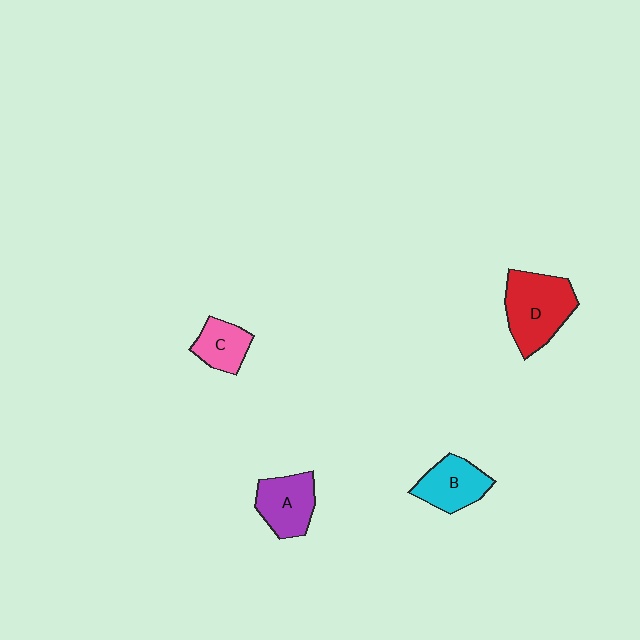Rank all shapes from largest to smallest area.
From largest to smallest: D (red), A (purple), B (cyan), C (pink).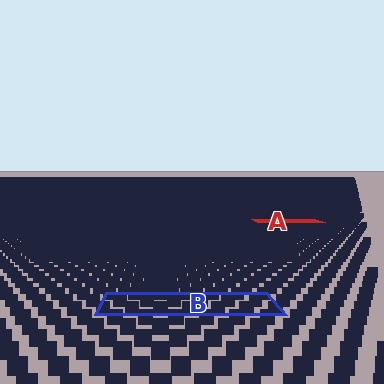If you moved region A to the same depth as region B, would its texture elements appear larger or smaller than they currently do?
They would appear larger. At a closer depth, the same texture elements are projected at a bigger on-screen size.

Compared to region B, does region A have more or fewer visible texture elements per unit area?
Region A has more texture elements per unit area — they are packed more densely because it is farther away.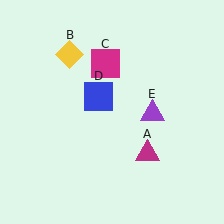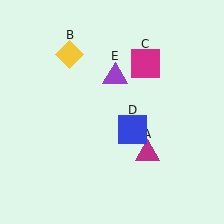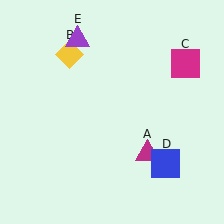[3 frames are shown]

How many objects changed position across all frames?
3 objects changed position: magenta square (object C), blue square (object D), purple triangle (object E).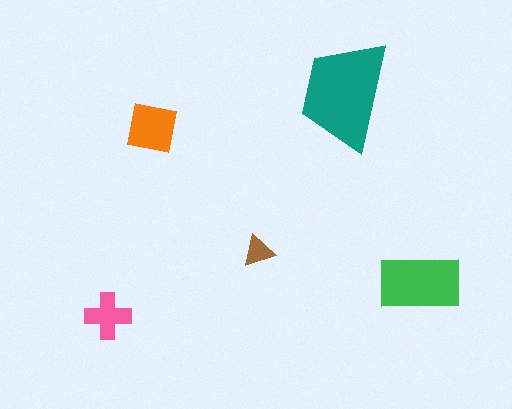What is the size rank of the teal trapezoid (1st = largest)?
1st.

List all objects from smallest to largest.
The brown triangle, the pink cross, the orange square, the green rectangle, the teal trapezoid.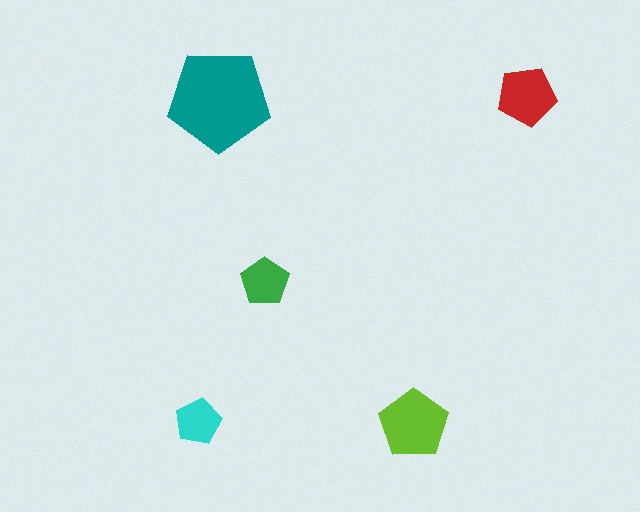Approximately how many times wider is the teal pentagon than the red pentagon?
About 1.5 times wider.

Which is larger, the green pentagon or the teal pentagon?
The teal one.